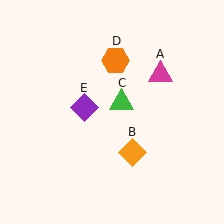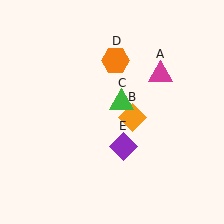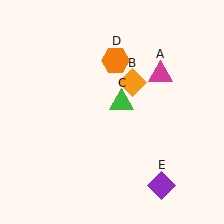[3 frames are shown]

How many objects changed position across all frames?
2 objects changed position: orange diamond (object B), purple diamond (object E).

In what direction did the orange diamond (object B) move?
The orange diamond (object B) moved up.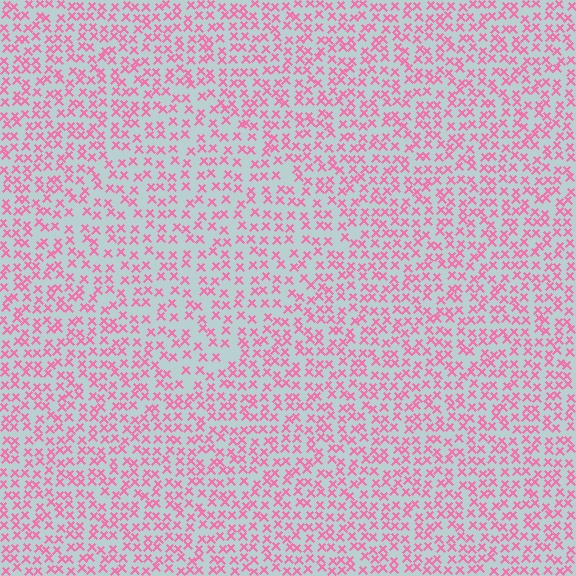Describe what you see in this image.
The image contains small pink elements arranged at two different densities. A diamond-shaped region is visible where the elements are less densely packed than the surrounding area.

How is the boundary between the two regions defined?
The boundary is defined by a change in element density (approximately 1.4x ratio). All elements are the same color, size, and shape.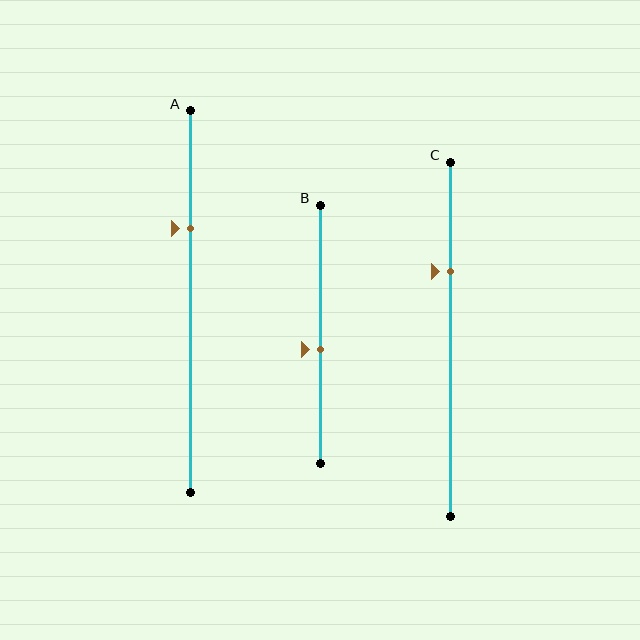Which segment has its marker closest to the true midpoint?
Segment B has its marker closest to the true midpoint.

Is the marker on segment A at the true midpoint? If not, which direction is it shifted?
No, the marker on segment A is shifted upward by about 19% of the segment length.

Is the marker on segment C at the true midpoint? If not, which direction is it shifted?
No, the marker on segment C is shifted upward by about 19% of the segment length.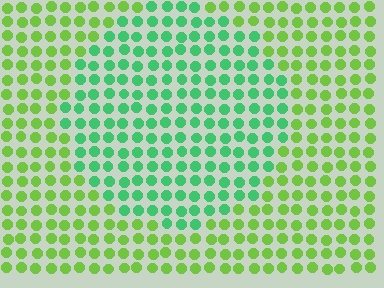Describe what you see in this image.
The image is filled with small lime elements in a uniform arrangement. A circle-shaped region is visible where the elements are tinted to a slightly different hue, forming a subtle color boundary.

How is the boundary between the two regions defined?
The boundary is defined purely by a slight shift in hue (about 43 degrees). Spacing, size, and orientation are identical on both sides.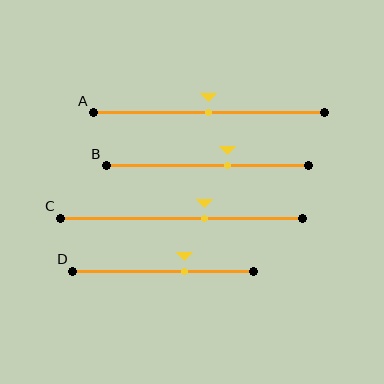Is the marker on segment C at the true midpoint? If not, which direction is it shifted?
No, the marker on segment C is shifted to the right by about 10% of the segment length.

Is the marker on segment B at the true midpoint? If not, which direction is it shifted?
No, the marker on segment B is shifted to the right by about 10% of the segment length.